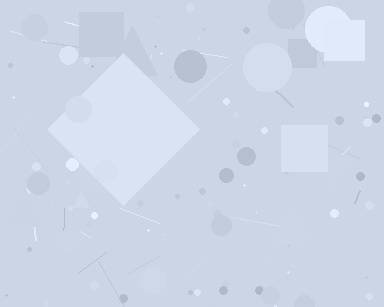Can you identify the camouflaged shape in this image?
The camouflaged shape is a diamond.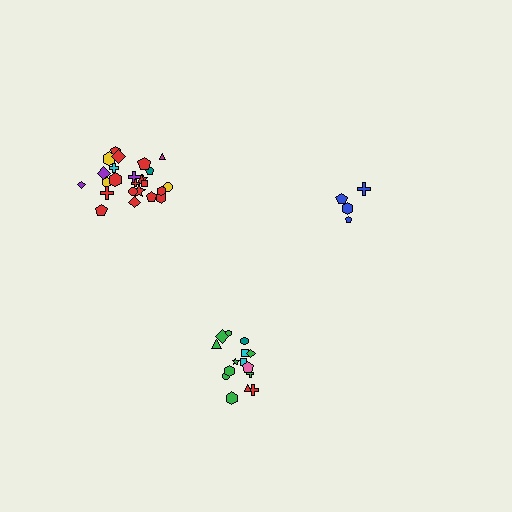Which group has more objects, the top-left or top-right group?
The top-left group.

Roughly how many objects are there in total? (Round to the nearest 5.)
Roughly 45 objects in total.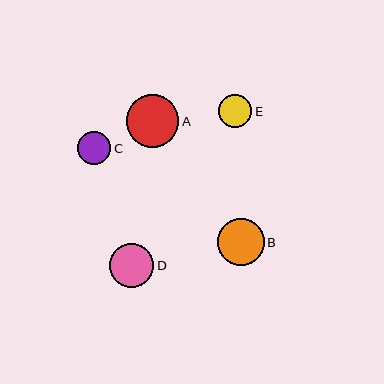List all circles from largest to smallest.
From largest to smallest: A, B, D, C, E.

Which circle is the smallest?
Circle E is the smallest with a size of approximately 33 pixels.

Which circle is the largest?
Circle A is the largest with a size of approximately 53 pixels.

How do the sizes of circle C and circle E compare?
Circle C and circle E are approximately the same size.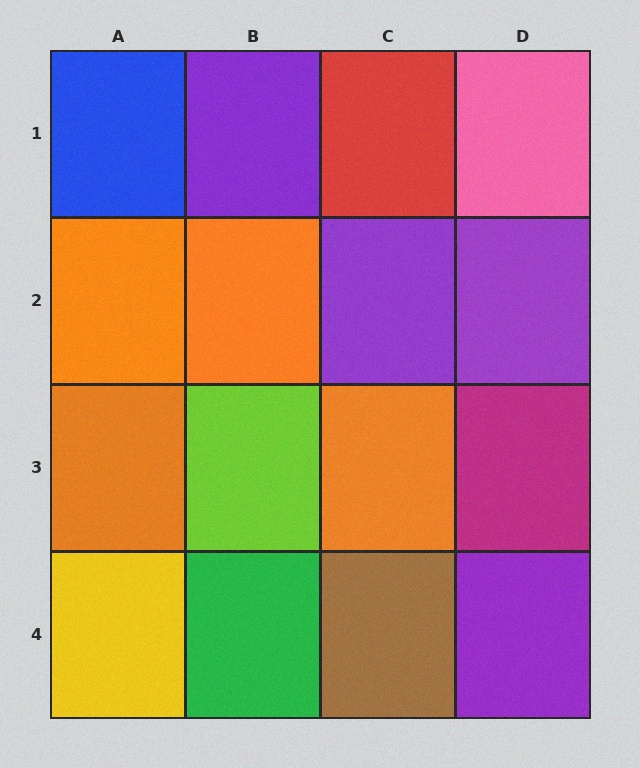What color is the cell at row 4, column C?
Brown.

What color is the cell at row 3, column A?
Orange.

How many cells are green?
1 cell is green.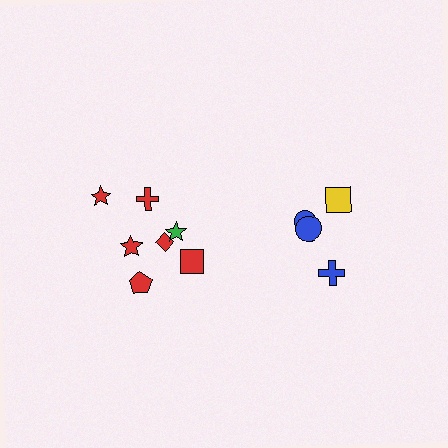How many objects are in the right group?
There are 4 objects.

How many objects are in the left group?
There are 7 objects.